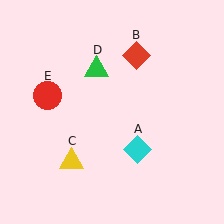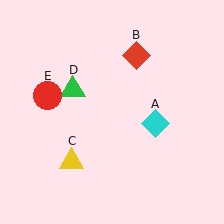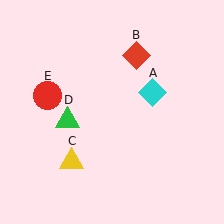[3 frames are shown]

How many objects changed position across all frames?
2 objects changed position: cyan diamond (object A), green triangle (object D).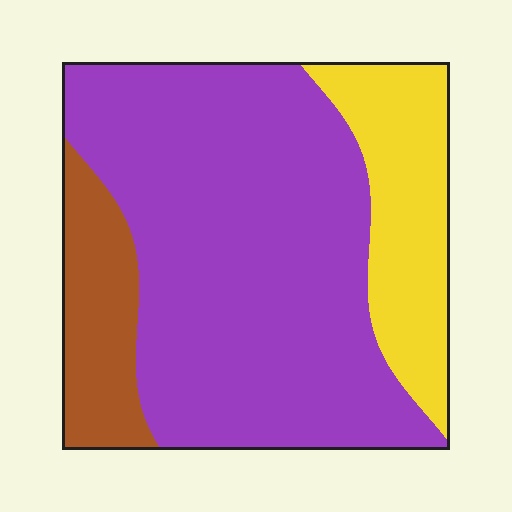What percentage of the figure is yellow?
Yellow covers roughly 20% of the figure.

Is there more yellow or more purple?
Purple.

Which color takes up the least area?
Brown, at roughly 15%.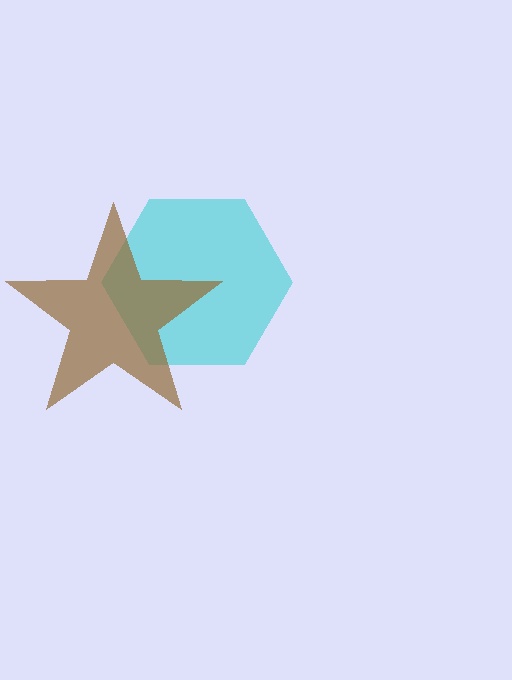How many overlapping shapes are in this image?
There are 2 overlapping shapes in the image.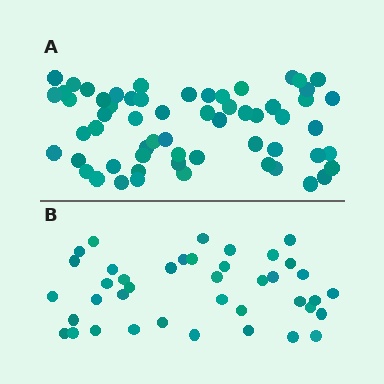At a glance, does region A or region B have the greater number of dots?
Region A (the top region) has more dots.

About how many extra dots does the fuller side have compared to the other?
Region A has approximately 20 more dots than region B.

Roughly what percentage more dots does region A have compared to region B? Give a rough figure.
About 50% more.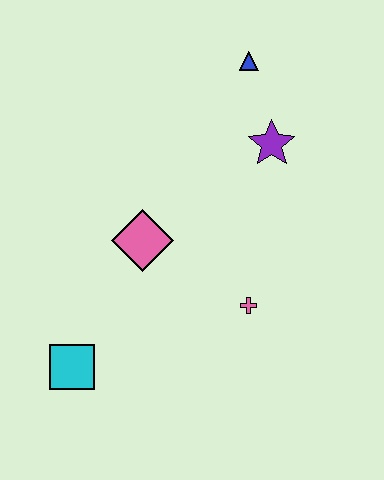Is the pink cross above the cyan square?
Yes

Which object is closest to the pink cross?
The pink diamond is closest to the pink cross.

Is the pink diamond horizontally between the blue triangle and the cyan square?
Yes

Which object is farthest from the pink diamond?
The blue triangle is farthest from the pink diamond.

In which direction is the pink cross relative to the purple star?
The pink cross is below the purple star.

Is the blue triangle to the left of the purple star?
Yes